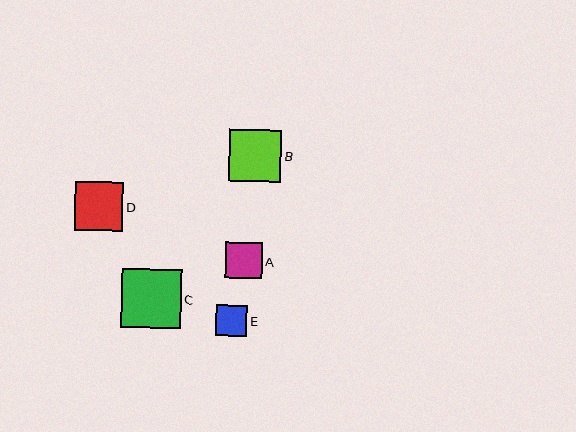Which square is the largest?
Square C is the largest with a size of approximately 60 pixels.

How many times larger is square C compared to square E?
Square C is approximately 1.9 times the size of square E.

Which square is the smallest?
Square E is the smallest with a size of approximately 31 pixels.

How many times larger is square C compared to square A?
Square C is approximately 1.7 times the size of square A.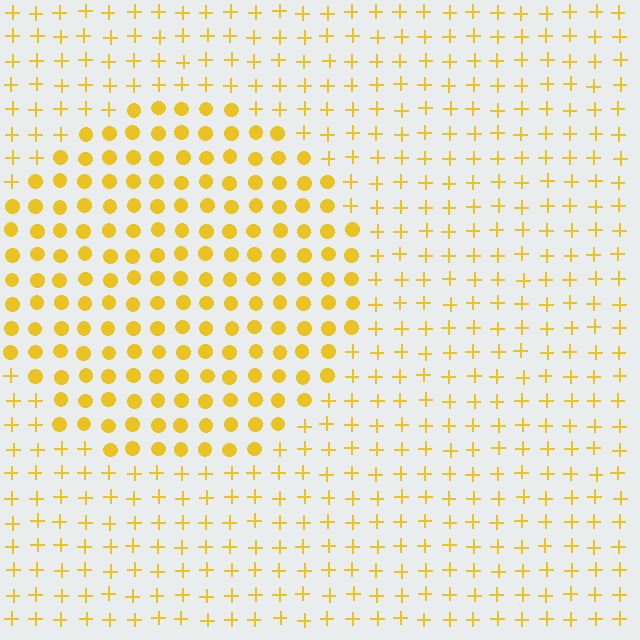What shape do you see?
I see a circle.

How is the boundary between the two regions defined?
The boundary is defined by a change in element shape: circles inside vs. plus signs outside. All elements share the same color and spacing.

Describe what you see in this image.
The image is filled with small yellow elements arranged in a uniform grid. A circle-shaped region contains circles, while the surrounding area contains plus signs. The boundary is defined purely by the change in element shape.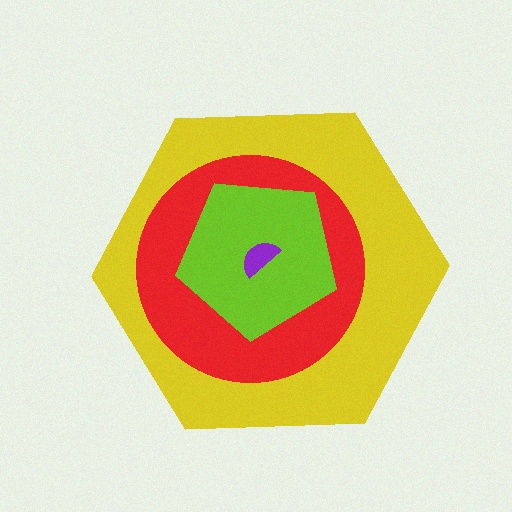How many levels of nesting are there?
4.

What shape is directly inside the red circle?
The lime pentagon.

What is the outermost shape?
The yellow hexagon.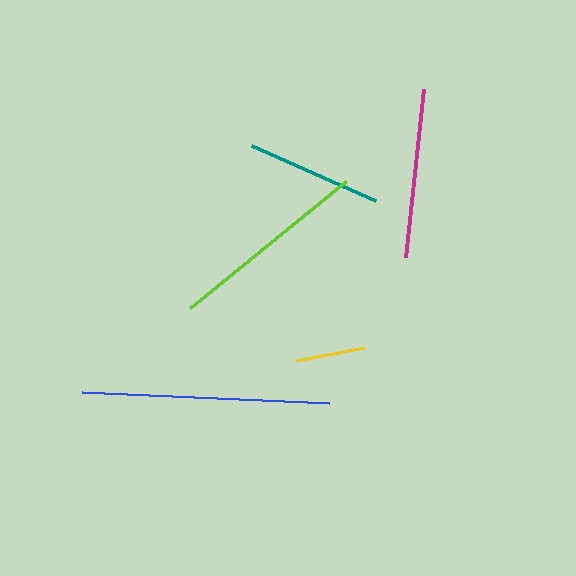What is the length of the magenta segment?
The magenta segment is approximately 169 pixels long.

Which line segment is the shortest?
The yellow line is the shortest at approximately 70 pixels.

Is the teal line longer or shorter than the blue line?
The blue line is longer than the teal line.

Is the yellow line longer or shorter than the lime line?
The lime line is longer than the yellow line.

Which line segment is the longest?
The blue line is the longest at approximately 247 pixels.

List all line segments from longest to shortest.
From longest to shortest: blue, lime, magenta, teal, yellow.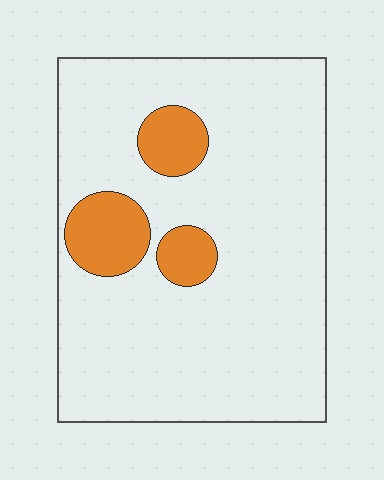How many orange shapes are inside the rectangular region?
3.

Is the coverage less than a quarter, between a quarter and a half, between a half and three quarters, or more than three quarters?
Less than a quarter.